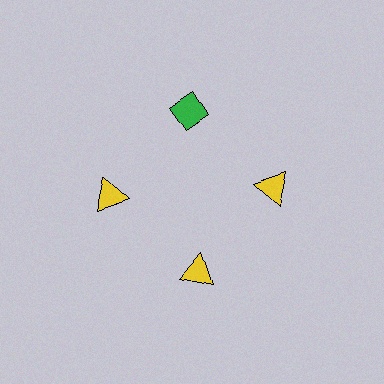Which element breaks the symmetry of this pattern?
The green diamond at roughly the 12 o'clock position breaks the symmetry. All other shapes are yellow triangles.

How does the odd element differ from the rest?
It differs in both color (green instead of yellow) and shape (diamond instead of triangle).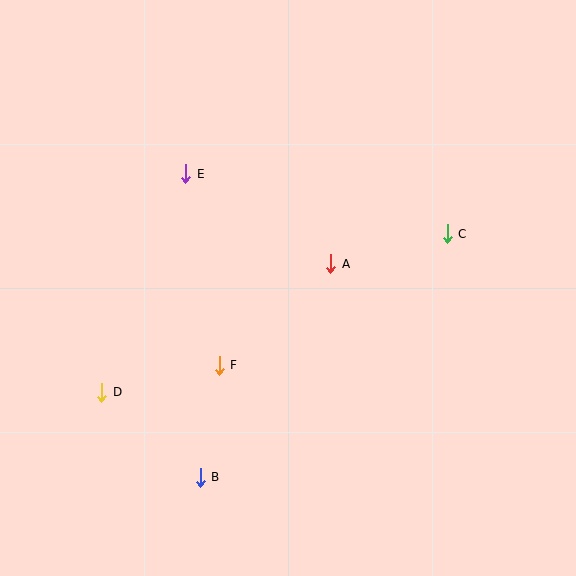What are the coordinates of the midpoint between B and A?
The midpoint between B and A is at (265, 371).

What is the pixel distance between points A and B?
The distance between A and B is 251 pixels.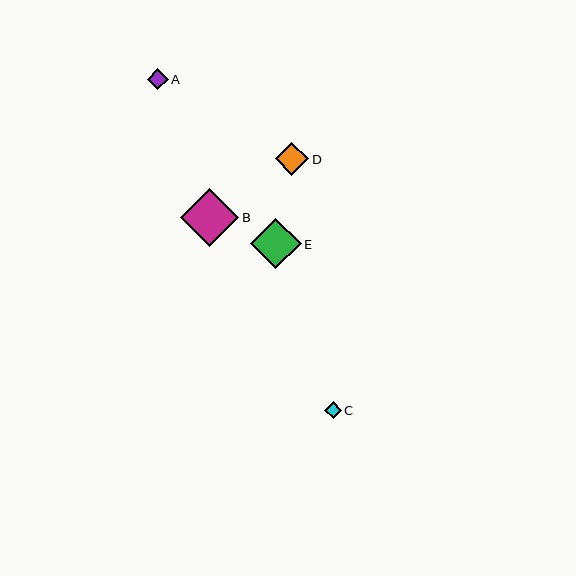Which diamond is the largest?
Diamond B is the largest with a size of approximately 59 pixels.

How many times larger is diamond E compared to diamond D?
Diamond E is approximately 1.5 times the size of diamond D.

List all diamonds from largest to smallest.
From largest to smallest: B, E, D, A, C.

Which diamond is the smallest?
Diamond C is the smallest with a size of approximately 17 pixels.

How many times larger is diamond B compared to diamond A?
Diamond B is approximately 2.7 times the size of diamond A.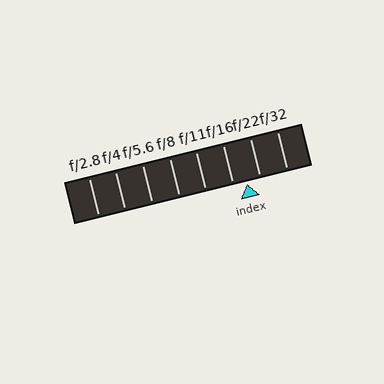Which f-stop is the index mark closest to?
The index mark is closest to f/22.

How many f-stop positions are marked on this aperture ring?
There are 8 f-stop positions marked.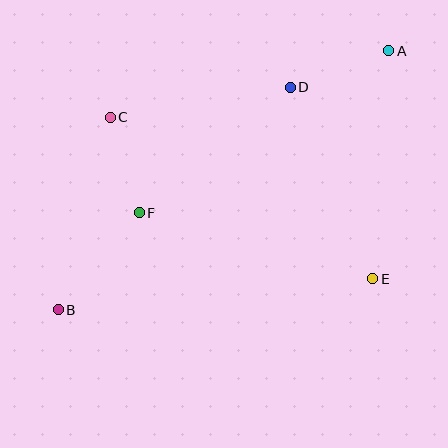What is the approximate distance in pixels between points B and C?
The distance between B and C is approximately 200 pixels.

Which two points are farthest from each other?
Points A and B are farthest from each other.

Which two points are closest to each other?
Points C and F are closest to each other.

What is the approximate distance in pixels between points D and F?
The distance between D and F is approximately 196 pixels.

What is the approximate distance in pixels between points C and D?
The distance between C and D is approximately 182 pixels.